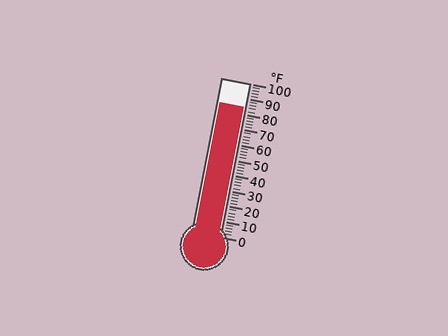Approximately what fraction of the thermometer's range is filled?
The thermometer is filled to approximately 85% of its range.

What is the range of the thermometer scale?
The thermometer scale ranges from 0°F to 100°F.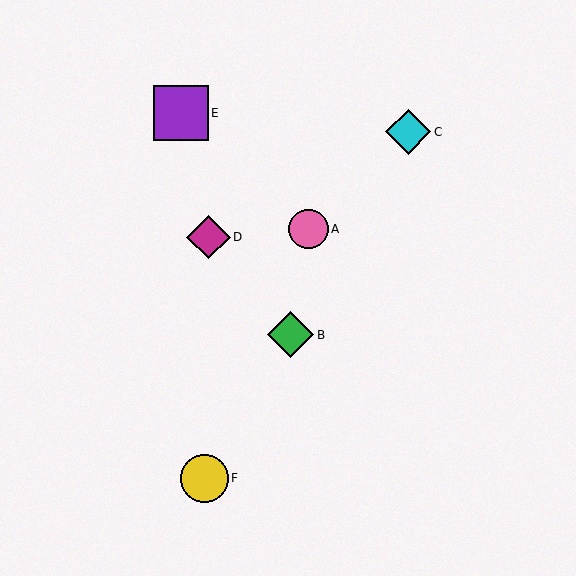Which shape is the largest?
The purple square (labeled E) is the largest.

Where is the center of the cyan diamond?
The center of the cyan diamond is at (408, 132).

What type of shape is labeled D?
Shape D is a magenta diamond.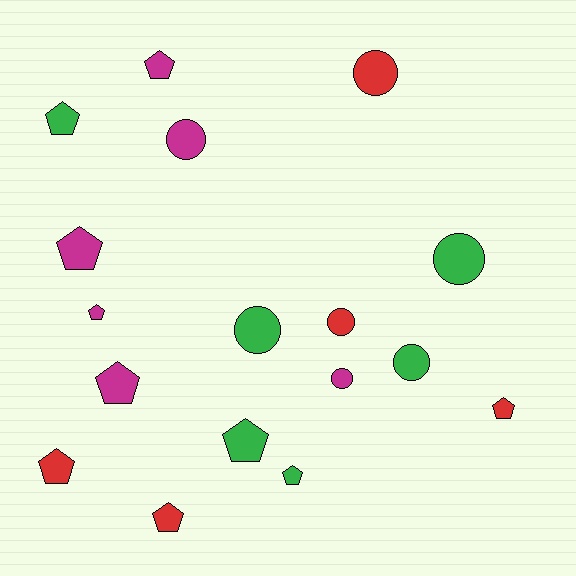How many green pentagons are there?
There are 3 green pentagons.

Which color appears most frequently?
Green, with 6 objects.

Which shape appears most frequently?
Pentagon, with 10 objects.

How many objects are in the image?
There are 17 objects.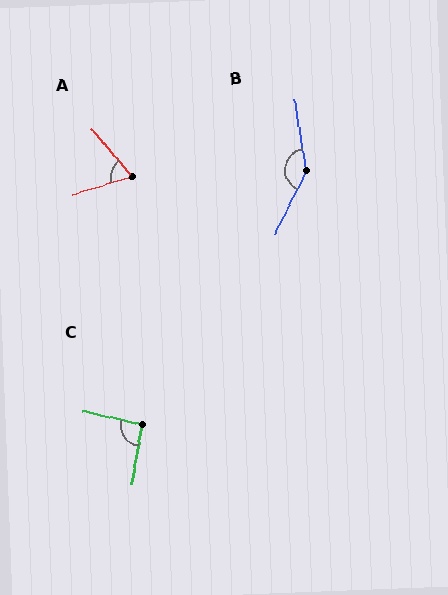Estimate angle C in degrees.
Approximately 93 degrees.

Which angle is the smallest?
A, at approximately 67 degrees.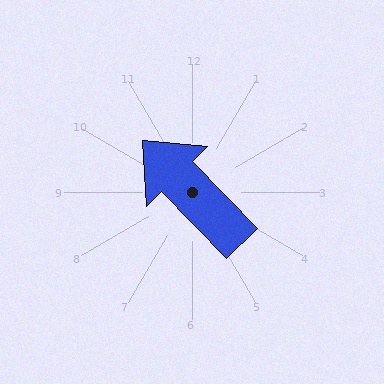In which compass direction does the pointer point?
Northwest.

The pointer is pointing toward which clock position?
Roughly 11 o'clock.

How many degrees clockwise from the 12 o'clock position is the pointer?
Approximately 316 degrees.